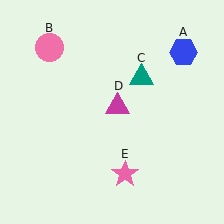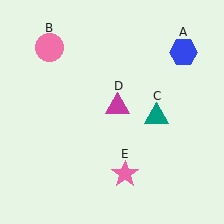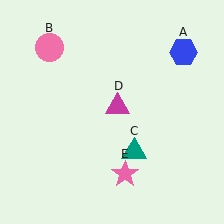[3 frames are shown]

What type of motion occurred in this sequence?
The teal triangle (object C) rotated clockwise around the center of the scene.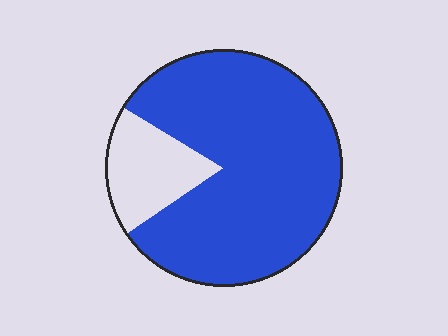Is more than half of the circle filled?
Yes.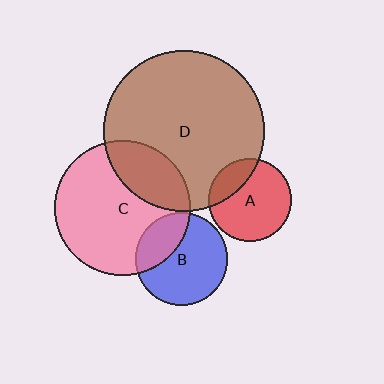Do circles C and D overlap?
Yes.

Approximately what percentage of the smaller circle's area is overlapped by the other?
Approximately 25%.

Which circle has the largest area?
Circle D (brown).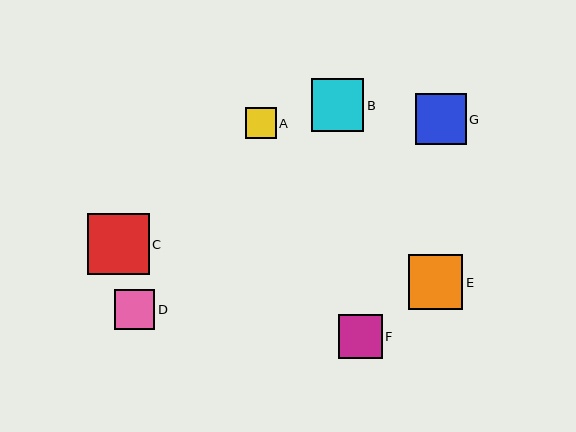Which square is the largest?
Square C is the largest with a size of approximately 61 pixels.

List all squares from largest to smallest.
From largest to smallest: C, E, B, G, F, D, A.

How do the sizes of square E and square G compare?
Square E and square G are approximately the same size.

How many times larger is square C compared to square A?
Square C is approximately 2.0 times the size of square A.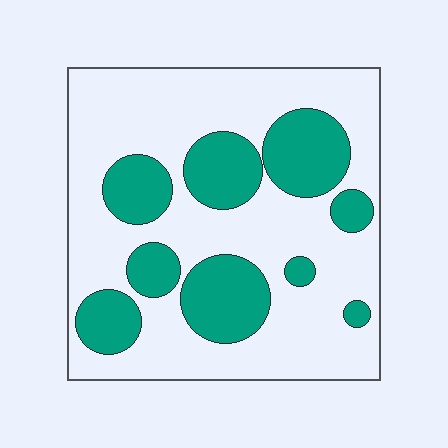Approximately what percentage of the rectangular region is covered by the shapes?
Approximately 30%.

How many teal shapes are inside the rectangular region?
9.